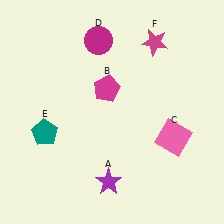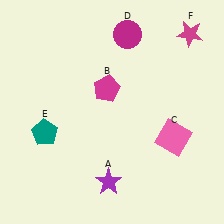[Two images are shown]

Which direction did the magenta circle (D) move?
The magenta circle (D) moved right.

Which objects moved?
The objects that moved are: the magenta circle (D), the magenta star (F).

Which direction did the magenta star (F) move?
The magenta star (F) moved right.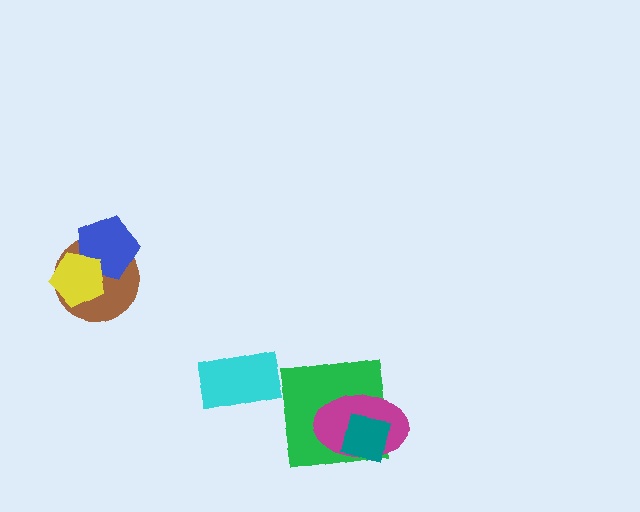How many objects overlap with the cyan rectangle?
0 objects overlap with the cyan rectangle.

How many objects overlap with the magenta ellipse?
2 objects overlap with the magenta ellipse.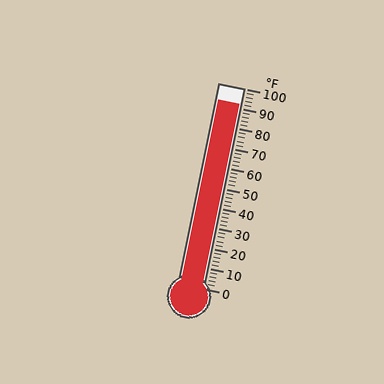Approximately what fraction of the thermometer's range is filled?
The thermometer is filled to approximately 90% of its range.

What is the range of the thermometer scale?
The thermometer scale ranges from 0°F to 100°F.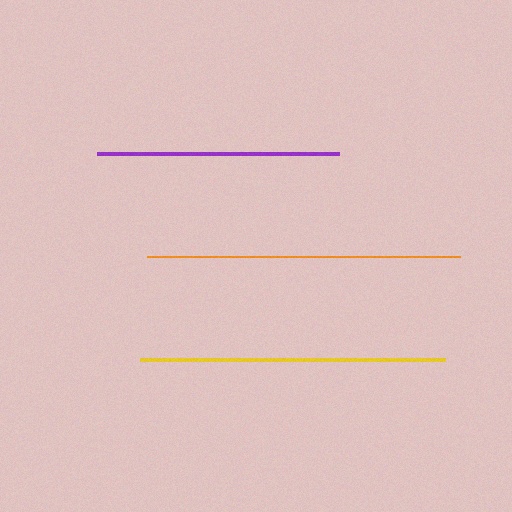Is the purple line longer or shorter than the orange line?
The orange line is longer than the purple line.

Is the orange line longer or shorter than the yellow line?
The orange line is longer than the yellow line.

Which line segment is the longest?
The orange line is the longest at approximately 313 pixels.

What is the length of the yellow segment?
The yellow segment is approximately 305 pixels long.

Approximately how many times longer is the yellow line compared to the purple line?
The yellow line is approximately 1.3 times the length of the purple line.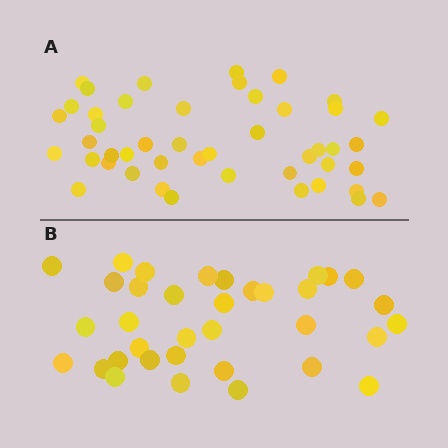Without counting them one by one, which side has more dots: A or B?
Region A (the top region) has more dots.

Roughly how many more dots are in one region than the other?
Region A has roughly 12 or so more dots than region B.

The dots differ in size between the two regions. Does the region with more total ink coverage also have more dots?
No. Region B has more total ink coverage because its dots are larger, but region A actually contains more individual dots. Total area can be misleading — the number of items is what matters here.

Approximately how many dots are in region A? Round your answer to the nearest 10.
About 50 dots. (The exact count is 46, which rounds to 50.)